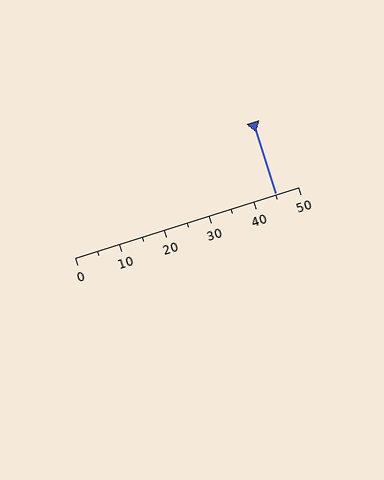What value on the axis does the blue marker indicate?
The marker indicates approximately 45.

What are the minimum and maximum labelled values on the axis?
The axis runs from 0 to 50.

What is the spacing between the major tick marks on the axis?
The major ticks are spaced 10 apart.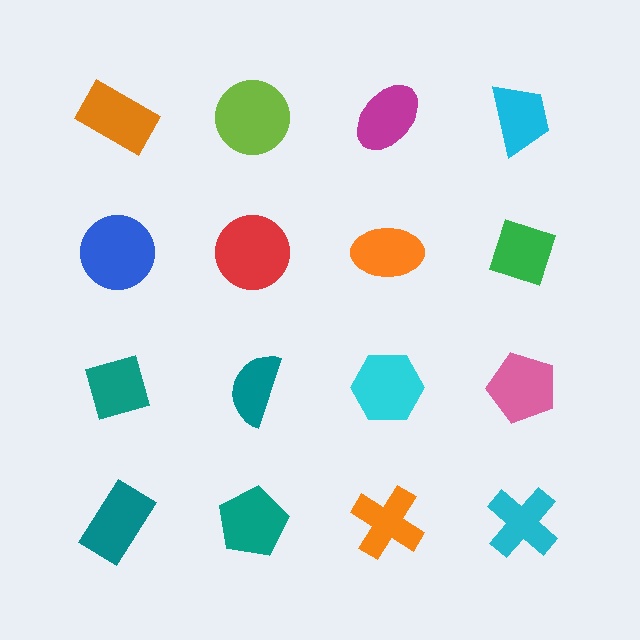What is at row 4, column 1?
A teal rectangle.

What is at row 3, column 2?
A teal semicircle.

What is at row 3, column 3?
A cyan hexagon.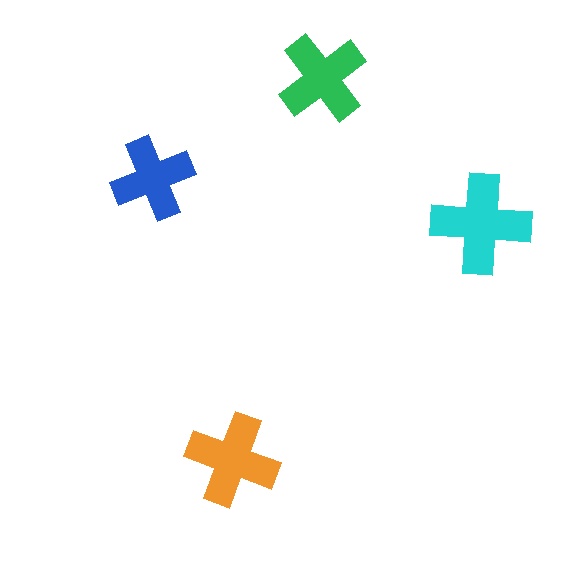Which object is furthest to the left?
The blue cross is leftmost.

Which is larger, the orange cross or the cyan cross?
The cyan one.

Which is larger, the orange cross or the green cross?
The orange one.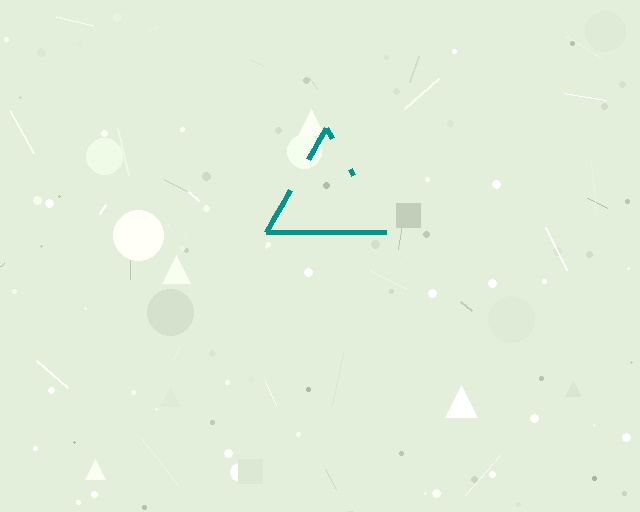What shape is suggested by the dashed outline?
The dashed outline suggests a triangle.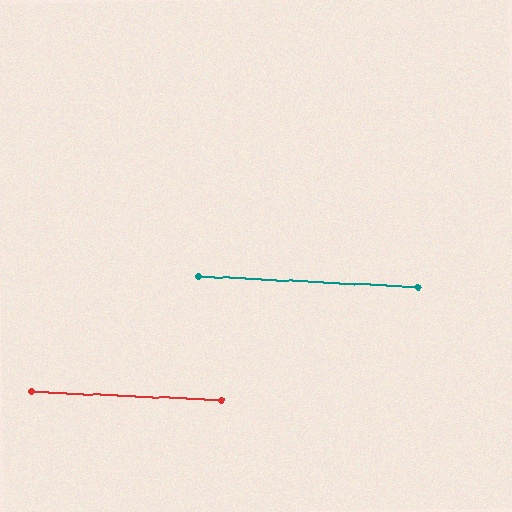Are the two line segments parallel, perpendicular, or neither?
Parallel — their directions differ by only 0.5°.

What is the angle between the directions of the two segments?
Approximately 1 degree.